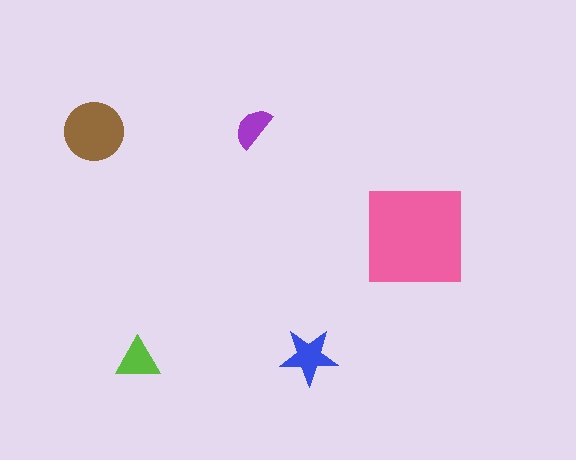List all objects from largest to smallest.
The pink square, the brown circle, the blue star, the lime triangle, the purple semicircle.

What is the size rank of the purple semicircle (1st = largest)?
5th.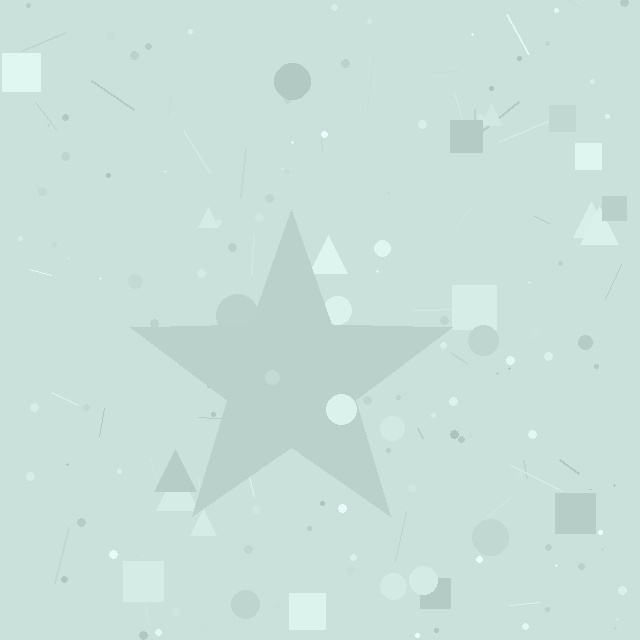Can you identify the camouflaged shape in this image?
The camouflaged shape is a star.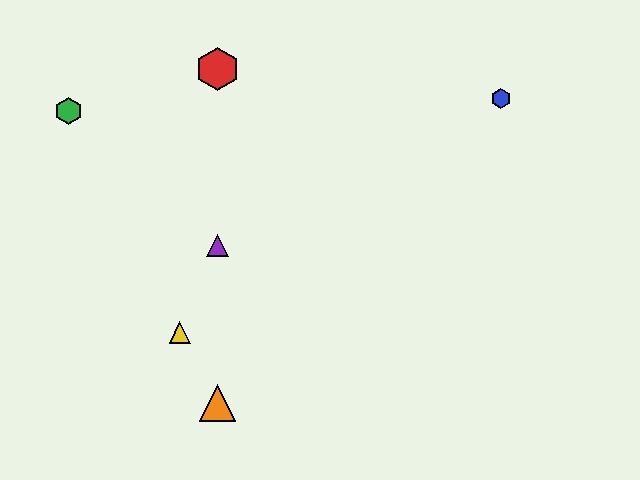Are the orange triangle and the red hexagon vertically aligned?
Yes, both are at x≈218.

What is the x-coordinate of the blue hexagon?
The blue hexagon is at x≈501.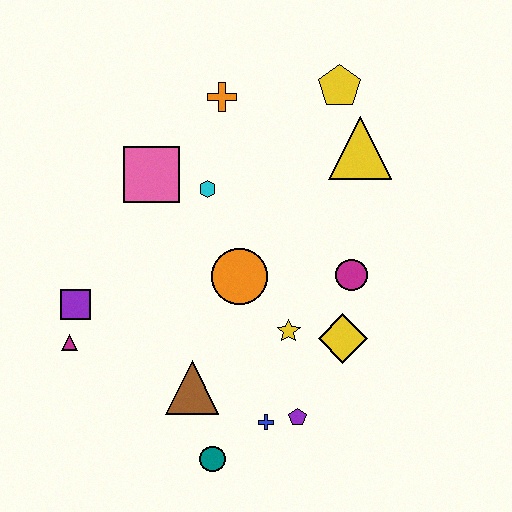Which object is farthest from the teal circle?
The yellow pentagon is farthest from the teal circle.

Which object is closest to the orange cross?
The cyan hexagon is closest to the orange cross.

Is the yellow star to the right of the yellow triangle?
No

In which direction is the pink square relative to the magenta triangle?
The pink square is above the magenta triangle.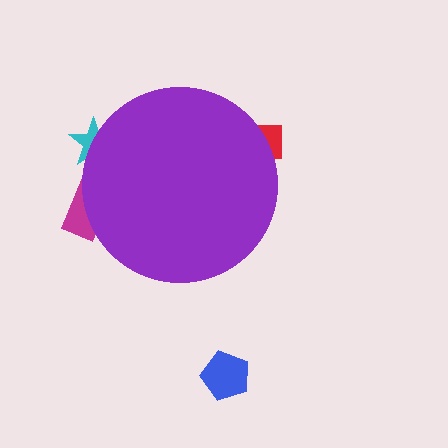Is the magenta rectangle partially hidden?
Yes, the magenta rectangle is partially hidden behind the purple circle.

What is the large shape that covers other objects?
A purple circle.